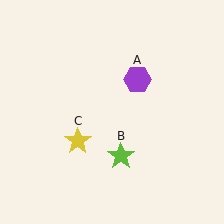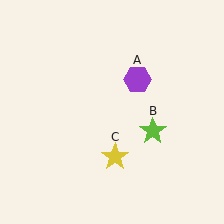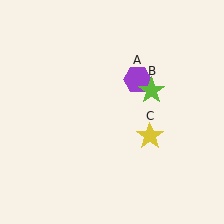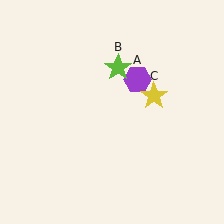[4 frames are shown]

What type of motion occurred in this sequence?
The lime star (object B), yellow star (object C) rotated counterclockwise around the center of the scene.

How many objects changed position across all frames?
2 objects changed position: lime star (object B), yellow star (object C).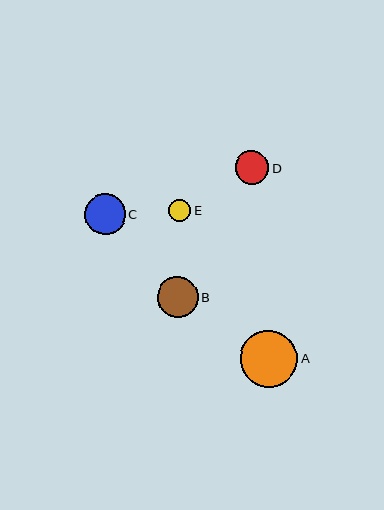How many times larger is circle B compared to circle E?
Circle B is approximately 1.8 times the size of circle E.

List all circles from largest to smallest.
From largest to smallest: A, B, C, D, E.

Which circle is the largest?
Circle A is the largest with a size of approximately 57 pixels.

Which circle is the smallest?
Circle E is the smallest with a size of approximately 22 pixels.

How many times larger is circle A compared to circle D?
Circle A is approximately 1.7 times the size of circle D.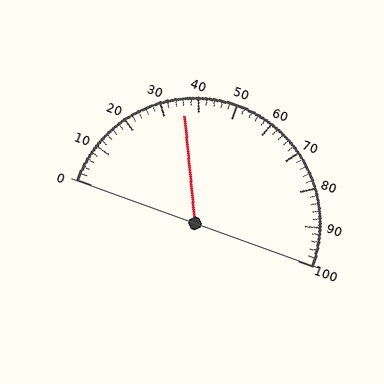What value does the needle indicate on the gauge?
The needle indicates approximately 36.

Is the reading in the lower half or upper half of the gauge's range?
The reading is in the lower half of the range (0 to 100).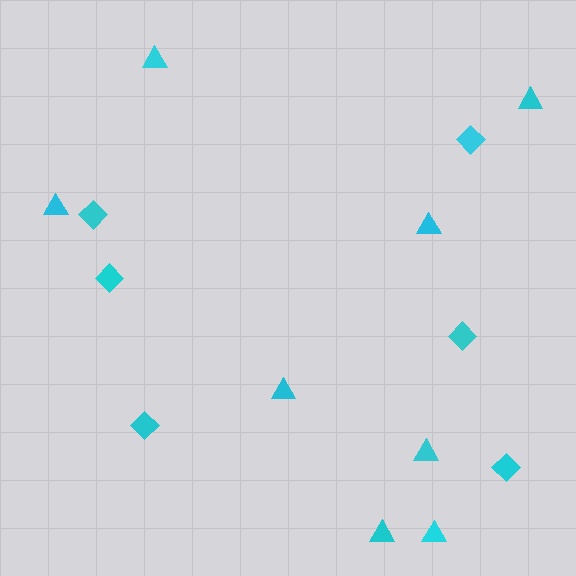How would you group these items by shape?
There are 2 groups: one group of triangles (8) and one group of diamonds (6).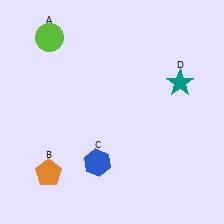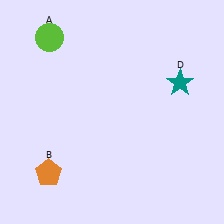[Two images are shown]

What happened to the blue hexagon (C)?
The blue hexagon (C) was removed in Image 2. It was in the bottom-left area of Image 1.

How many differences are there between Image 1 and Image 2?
There is 1 difference between the two images.